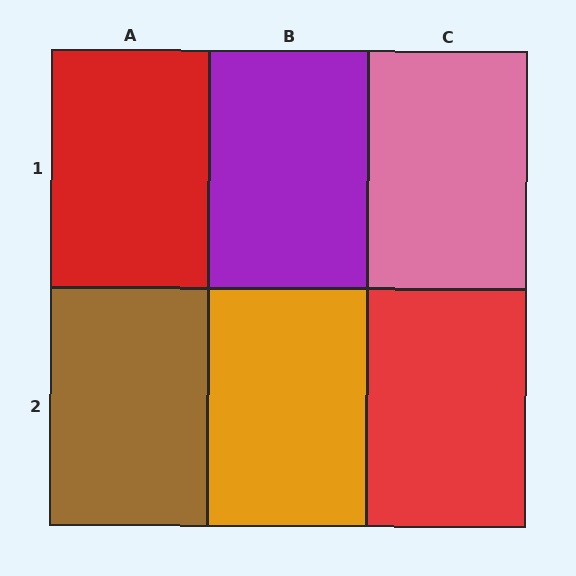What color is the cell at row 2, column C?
Red.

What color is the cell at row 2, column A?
Brown.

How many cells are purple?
1 cell is purple.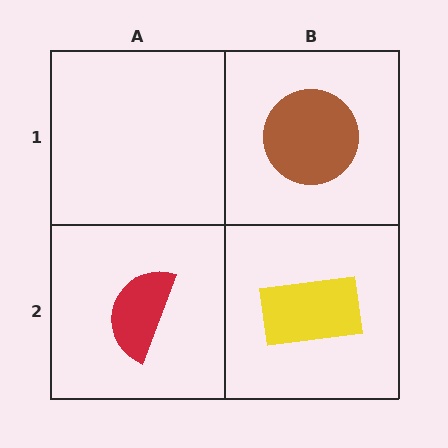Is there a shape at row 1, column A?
No, that cell is empty.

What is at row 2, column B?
A yellow rectangle.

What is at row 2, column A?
A red semicircle.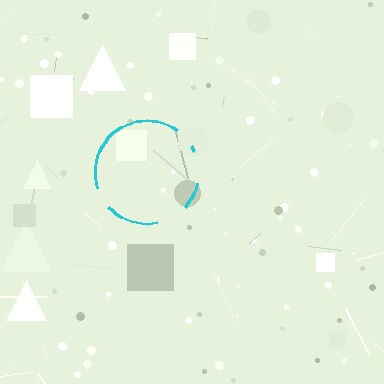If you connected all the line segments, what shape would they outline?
They would outline a circle.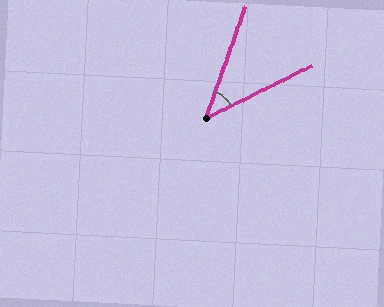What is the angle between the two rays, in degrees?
Approximately 44 degrees.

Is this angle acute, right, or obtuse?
It is acute.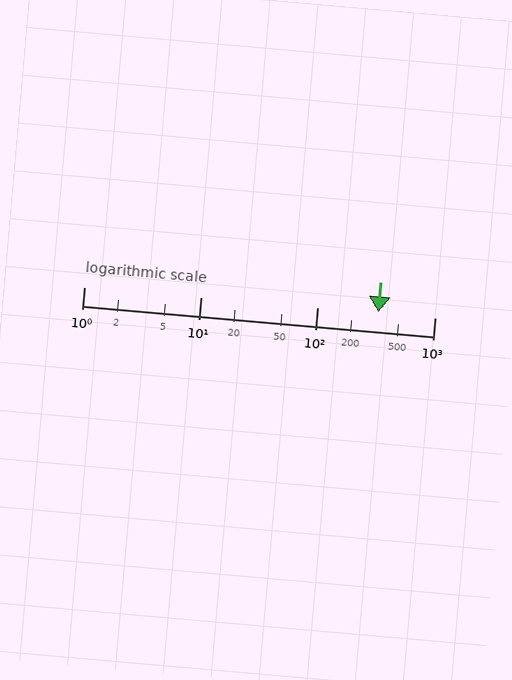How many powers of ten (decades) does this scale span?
The scale spans 3 decades, from 1 to 1000.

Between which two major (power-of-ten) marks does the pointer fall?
The pointer is between 100 and 1000.